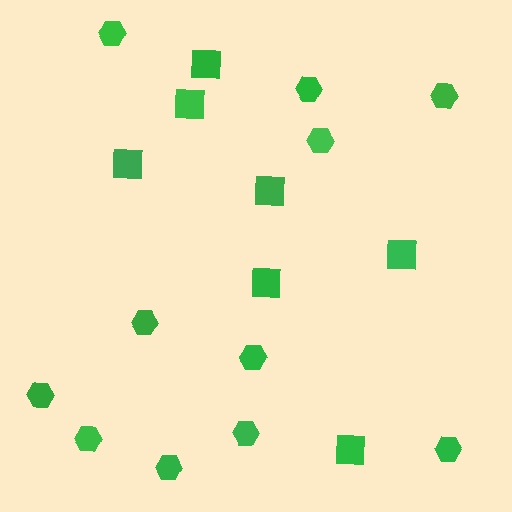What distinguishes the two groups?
There are 2 groups: one group of hexagons (11) and one group of squares (7).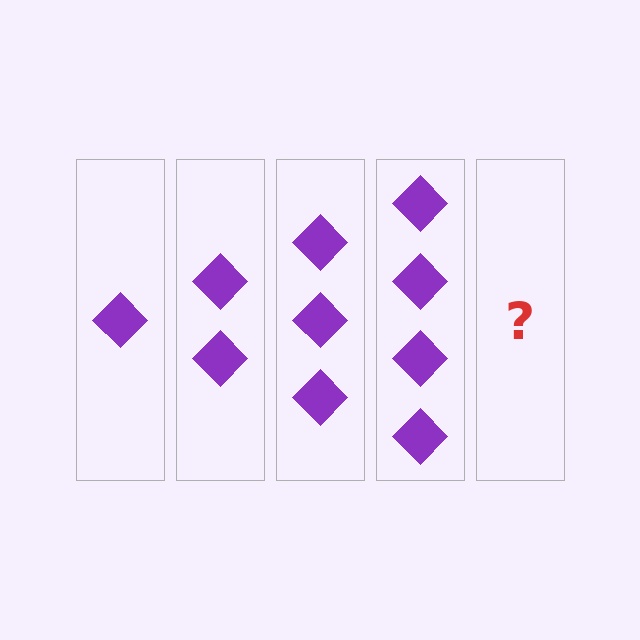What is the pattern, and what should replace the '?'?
The pattern is that each step adds one more diamond. The '?' should be 5 diamonds.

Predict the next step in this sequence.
The next step is 5 diamonds.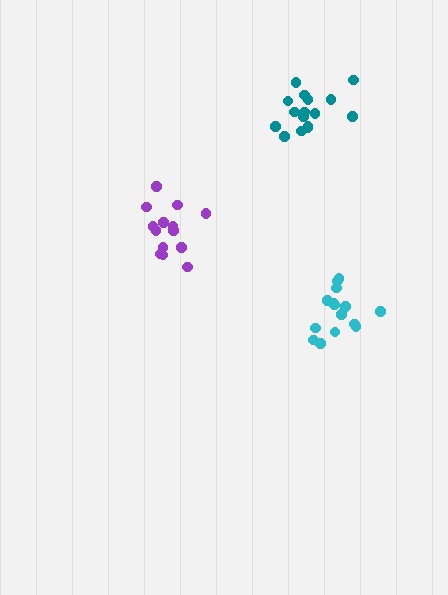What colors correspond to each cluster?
The clusters are colored: teal, purple, cyan.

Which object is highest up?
The teal cluster is topmost.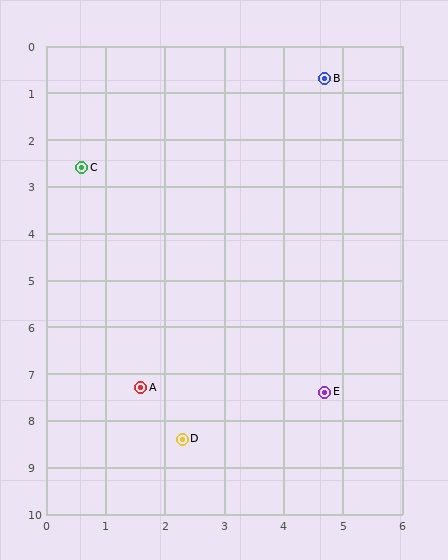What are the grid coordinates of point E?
Point E is at approximately (4.7, 7.4).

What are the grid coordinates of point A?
Point A is at approximately (1.6, 7.3).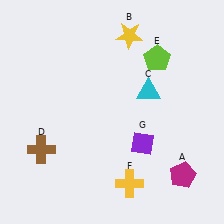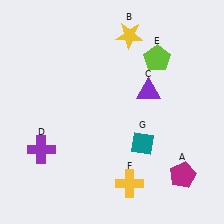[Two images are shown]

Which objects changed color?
C changed from cyan to purple. D changed from brown to purple. G changed from purple to teal.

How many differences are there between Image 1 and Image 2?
There are 3 differences between the two images.